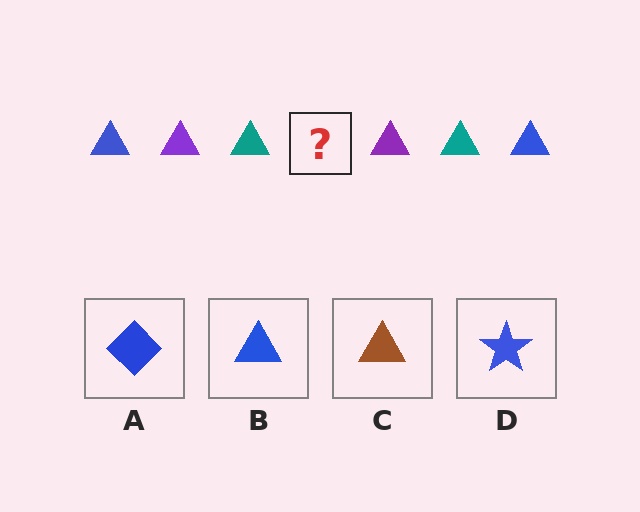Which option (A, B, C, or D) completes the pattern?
B.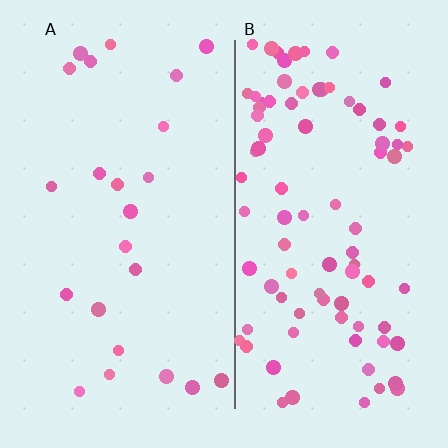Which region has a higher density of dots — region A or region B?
B (the right).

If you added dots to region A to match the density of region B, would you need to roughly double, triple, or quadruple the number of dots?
Approximately quadruple.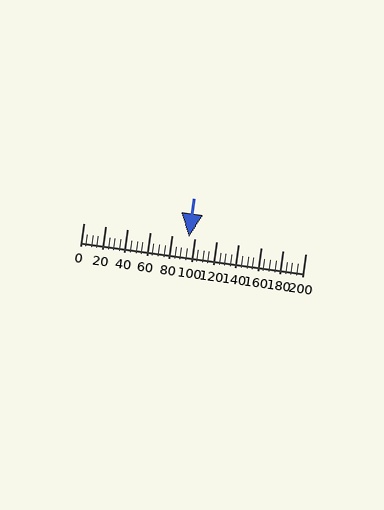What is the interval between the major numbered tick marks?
The major tick marks are spaced 20 units apart.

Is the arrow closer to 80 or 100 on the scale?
The arrow is closer to 100.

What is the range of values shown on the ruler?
The ruler shows values from 0 to 200.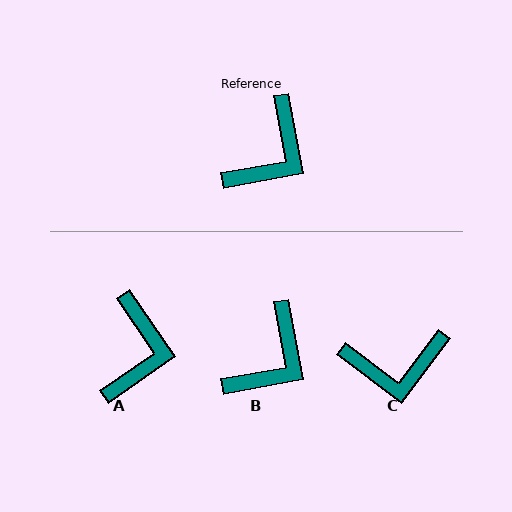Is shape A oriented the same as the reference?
No, it is off by about 24 degrees.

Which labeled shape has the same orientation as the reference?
B.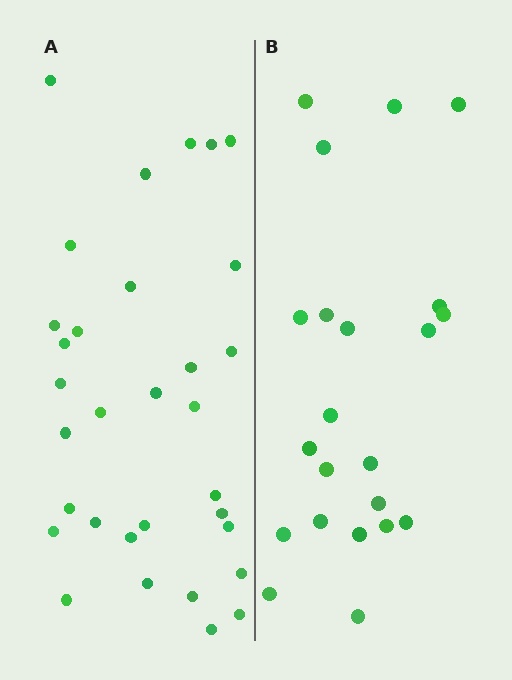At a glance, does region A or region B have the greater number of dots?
Region A (the left region) has more dots.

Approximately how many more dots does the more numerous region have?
Region A has roughly 10 or so more dots than region B.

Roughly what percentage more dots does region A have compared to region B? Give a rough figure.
About 45% more.